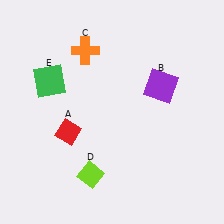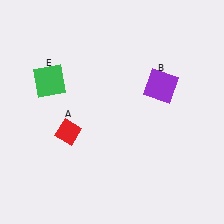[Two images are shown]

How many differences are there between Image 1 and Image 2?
There are 2 differences between the two images.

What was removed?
The orange cross (C), the lime diamond (D) were removed in Image 2.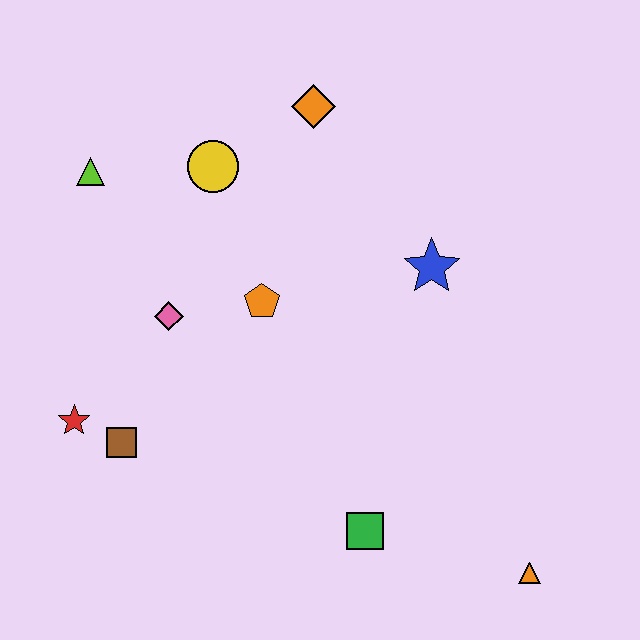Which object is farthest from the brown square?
The orange triangle is farthest from the brown square.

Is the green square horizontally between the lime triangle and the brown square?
No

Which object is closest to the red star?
The brown square is closest to the red star.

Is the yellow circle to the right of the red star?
Yes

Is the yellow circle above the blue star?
Yes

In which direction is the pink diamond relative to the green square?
The pink diamond is above the green square.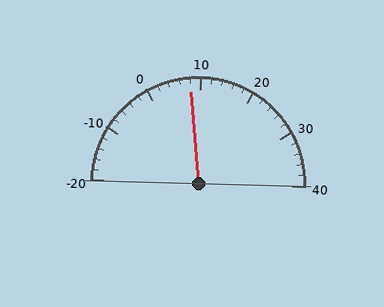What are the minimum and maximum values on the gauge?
The gauge ranges from -20 to 40.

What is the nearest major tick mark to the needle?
The nearest major tick mark is 10.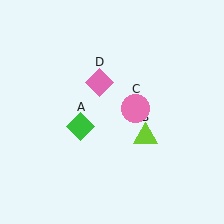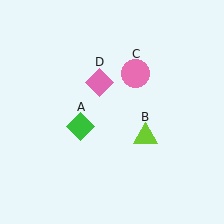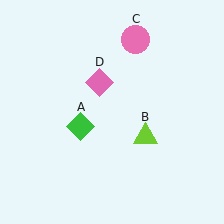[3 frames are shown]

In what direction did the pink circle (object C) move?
The pink circle (object C) moved up.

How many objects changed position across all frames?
1 object changed position: pink circle (object C).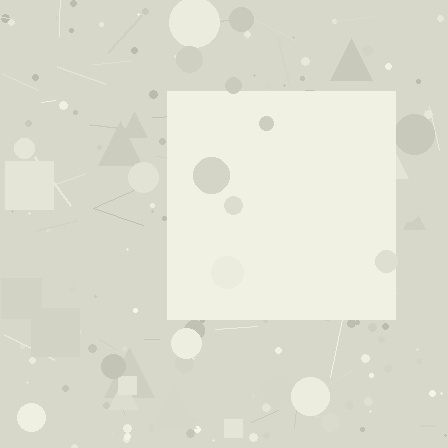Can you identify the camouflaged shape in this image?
The camouflaged shape is a square.